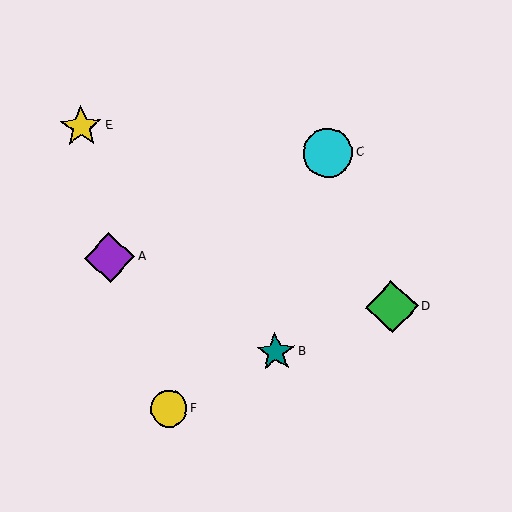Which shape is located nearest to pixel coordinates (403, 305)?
The green diamond (labeled D) at (392, 307) is nearest to that location.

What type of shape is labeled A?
Shape A is a purple diamond.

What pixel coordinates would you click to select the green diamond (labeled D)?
Click at (392, 307) to select the green diamond D.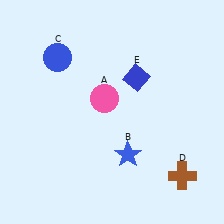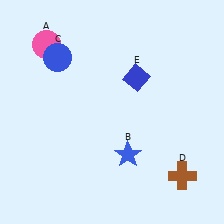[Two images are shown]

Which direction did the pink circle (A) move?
The pink circle (A) moved left.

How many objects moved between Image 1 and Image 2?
1 object moved between the two images.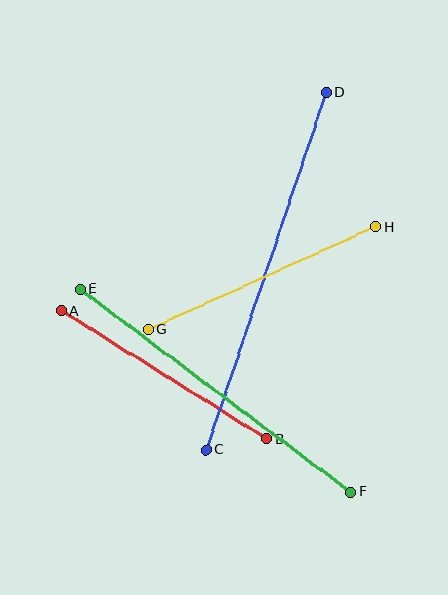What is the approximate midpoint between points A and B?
The midpoint is at approximately (164, 375) pixels.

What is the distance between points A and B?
The distance is approximately 241 pixels.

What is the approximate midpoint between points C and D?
The midpoint is at approximately (266, 271) pixels.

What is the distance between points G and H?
The distance is approximately 250 pixels.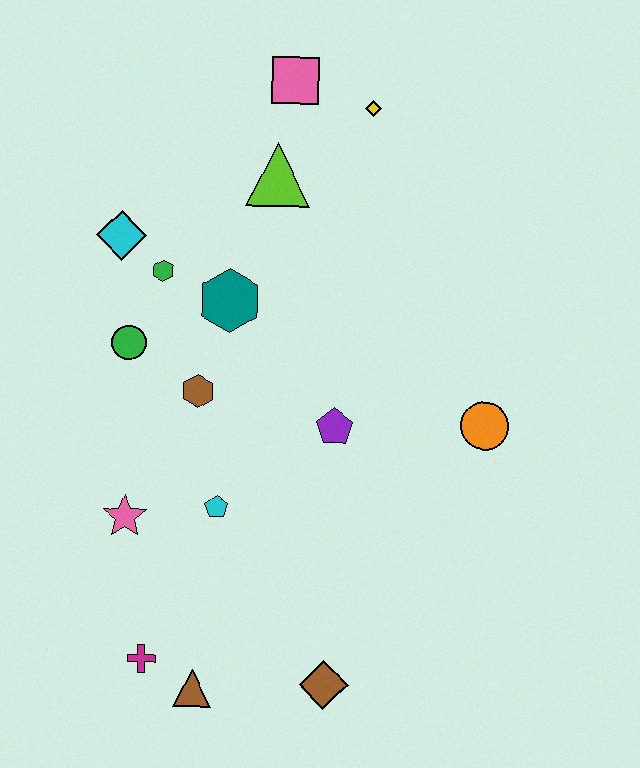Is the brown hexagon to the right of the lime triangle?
No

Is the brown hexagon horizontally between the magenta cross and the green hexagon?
No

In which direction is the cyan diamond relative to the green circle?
The cyan diamond is above the green circle.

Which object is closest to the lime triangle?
The pink square is closest to the lime triangle.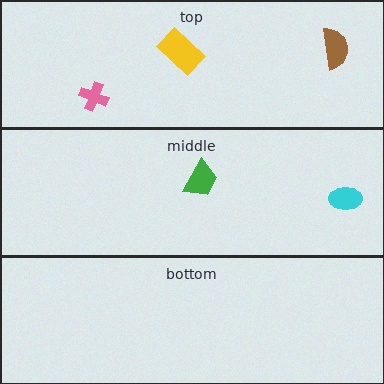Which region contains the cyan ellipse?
The middle region.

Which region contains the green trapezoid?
The middle region.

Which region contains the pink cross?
The top region.